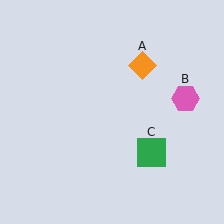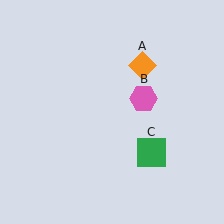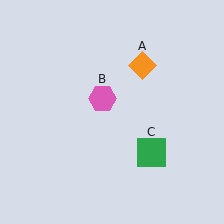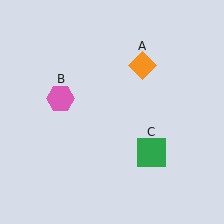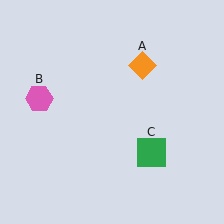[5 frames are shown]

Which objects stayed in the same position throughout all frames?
Orange diamond (object A) and green square (object C) remained stationary.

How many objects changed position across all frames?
1 object changed position: pink hexagon (object B).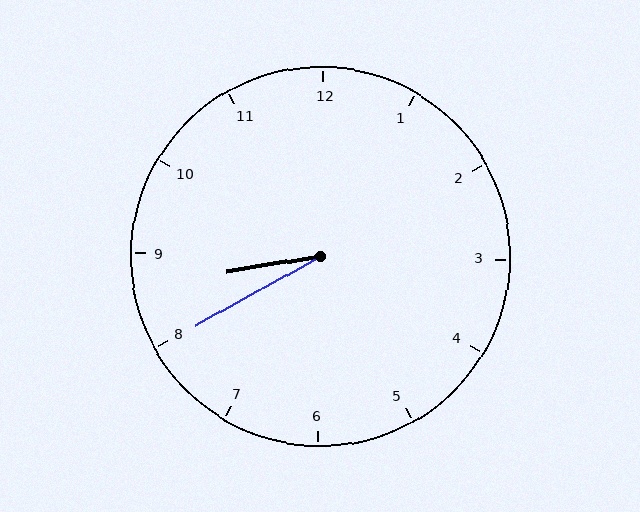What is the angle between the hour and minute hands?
Approximately 20 degrees.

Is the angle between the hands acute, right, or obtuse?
It is acute.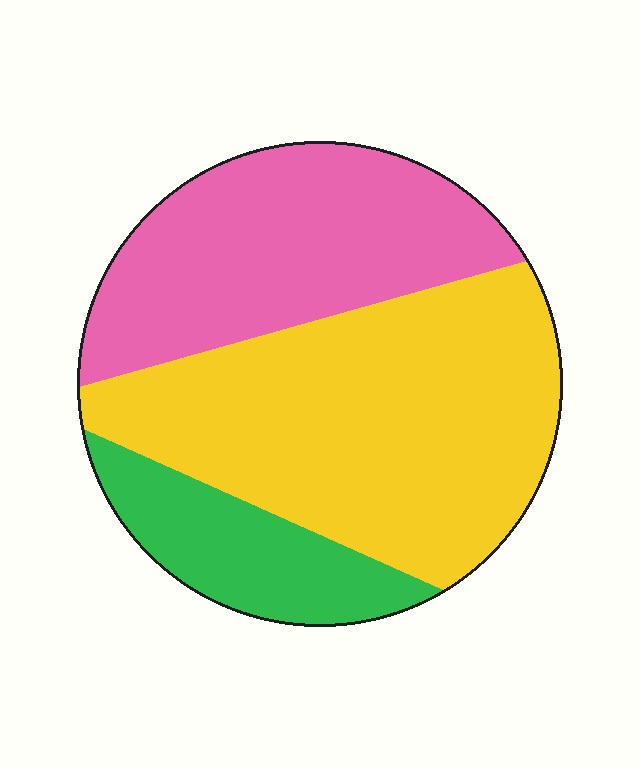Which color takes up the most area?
Yellow, at roughly 50%.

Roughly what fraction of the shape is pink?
Pink covers roughly 35% of the shape.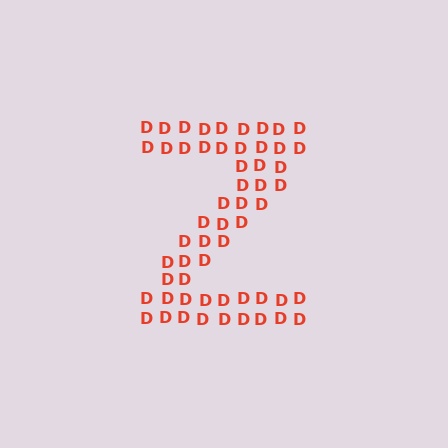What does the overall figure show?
The overall figure shows the letter Z.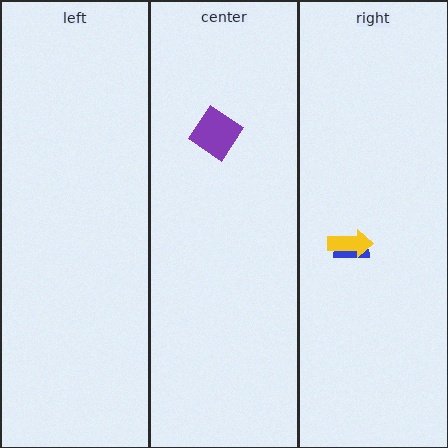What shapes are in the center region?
The purple diamond.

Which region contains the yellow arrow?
The right region.